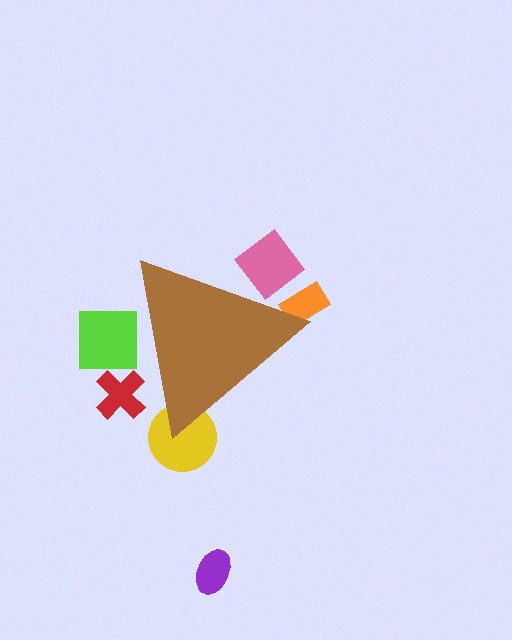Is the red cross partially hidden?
Yes, the red cross is partially hidden behind the brown triangle.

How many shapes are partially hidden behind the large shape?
5 shapes are partially hidden.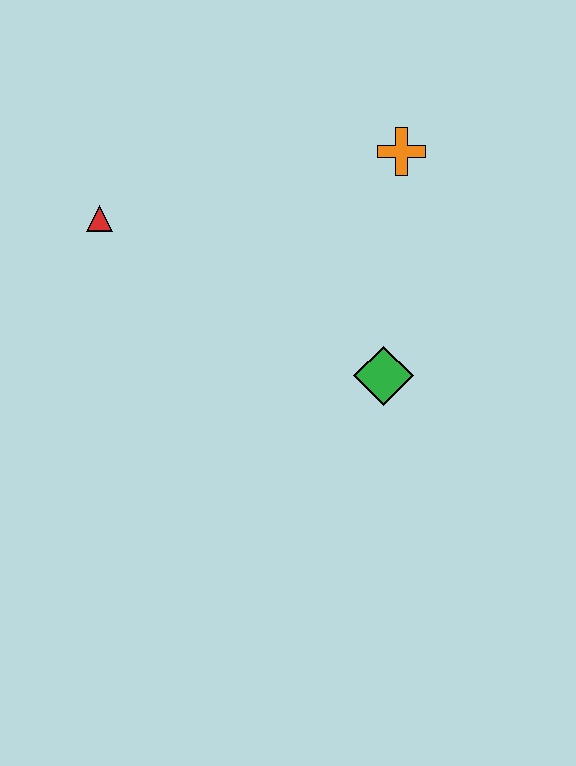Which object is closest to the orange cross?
The green diamond is closest to the orange cross.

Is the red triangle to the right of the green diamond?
No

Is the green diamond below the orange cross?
Yes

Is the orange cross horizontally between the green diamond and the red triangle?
No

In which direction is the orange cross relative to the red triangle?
The orange cross is to the right of the red triangle.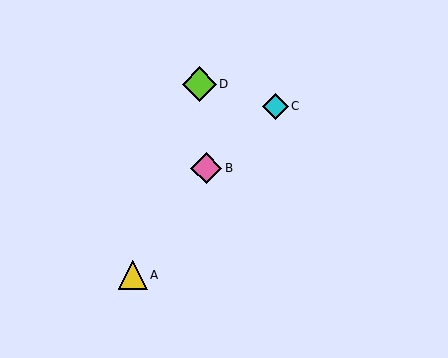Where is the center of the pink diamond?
The center of the pink diamond is at (206, 168).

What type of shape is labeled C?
Shape C is a cyan diamond.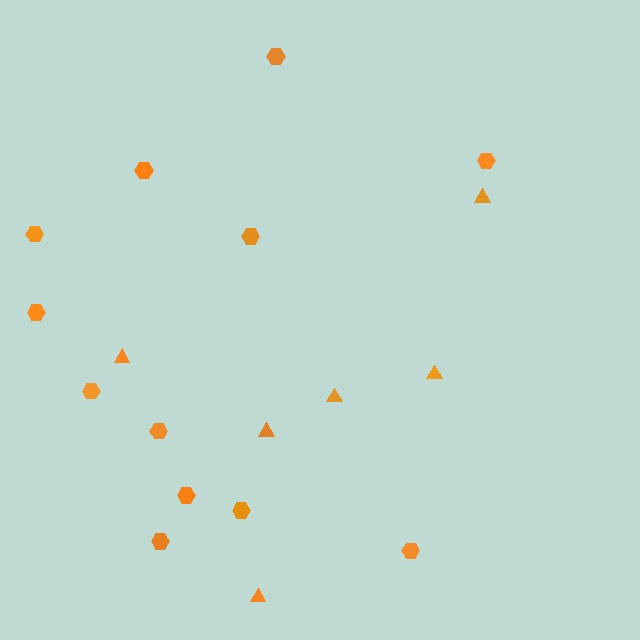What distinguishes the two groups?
There are 2 groups: one group of hexagons (12) and one group of triangles (6).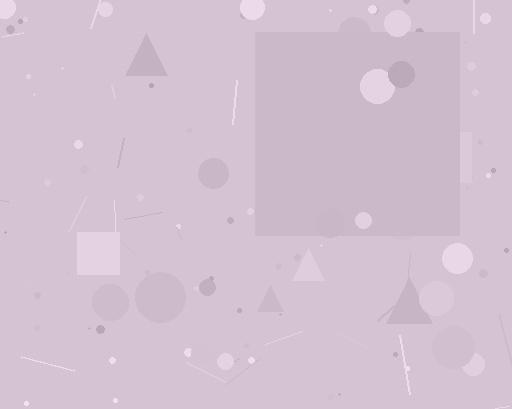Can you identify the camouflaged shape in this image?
The camouflaged shape is a square.